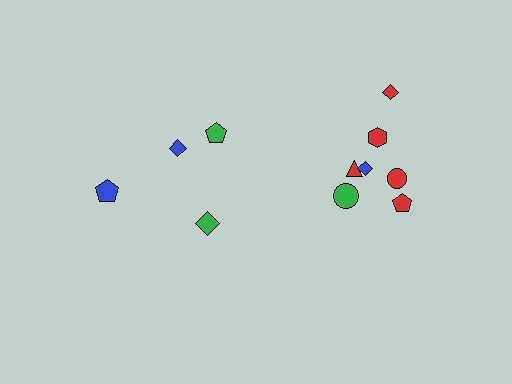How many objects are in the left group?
There are 4 objects.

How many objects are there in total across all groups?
There are 11 objects.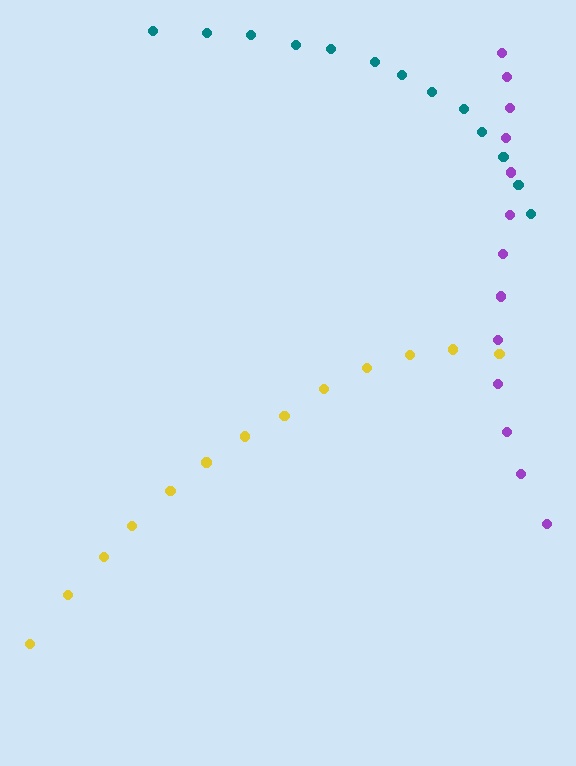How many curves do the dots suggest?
There are 3 distinct paths.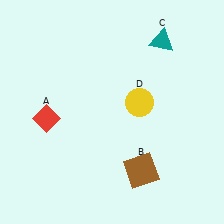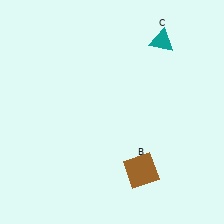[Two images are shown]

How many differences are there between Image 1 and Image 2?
There are 2 differences between the two images.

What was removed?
The red diamond (A), the yellow circle (D) were removed in Image 2.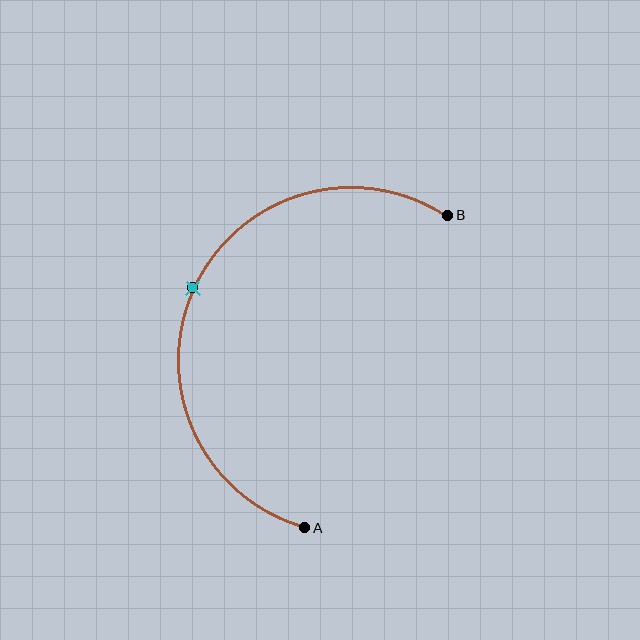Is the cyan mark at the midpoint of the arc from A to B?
Yes. The cyan mark lies on the arc at equal arc-length from both A and B — it is the arc midpoint.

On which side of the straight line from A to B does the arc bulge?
The arc bulges to the left of the straight line connecting A and B.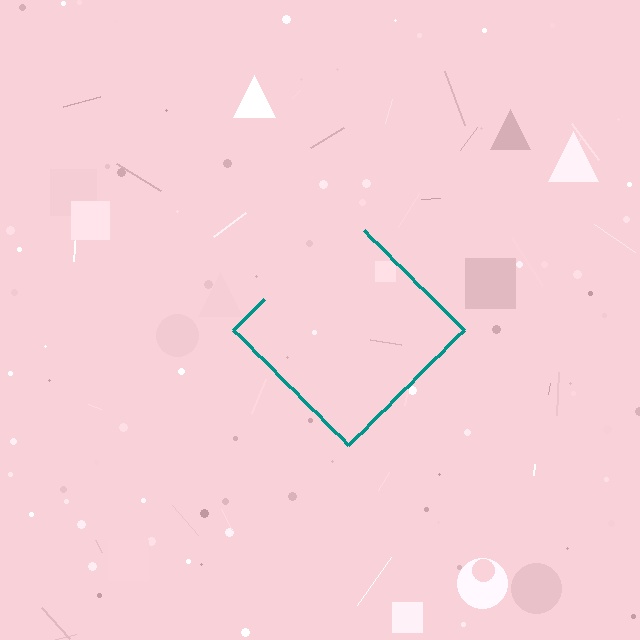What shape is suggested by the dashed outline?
The dashed outline suggests a diamond.